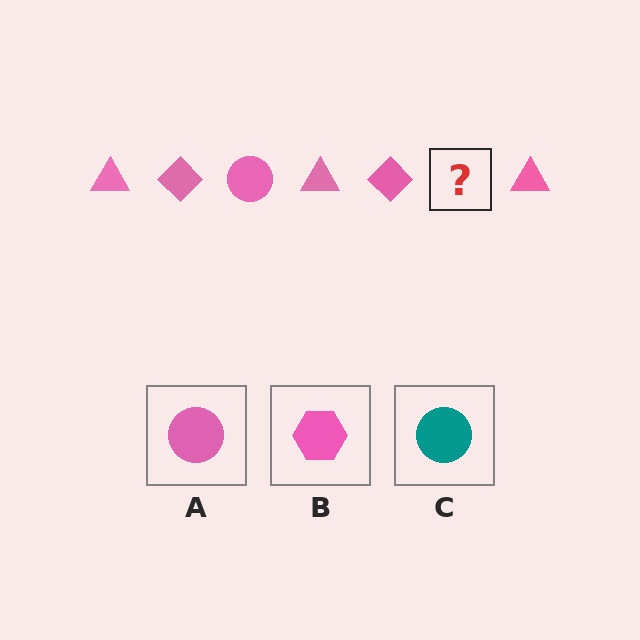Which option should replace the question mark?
Option A.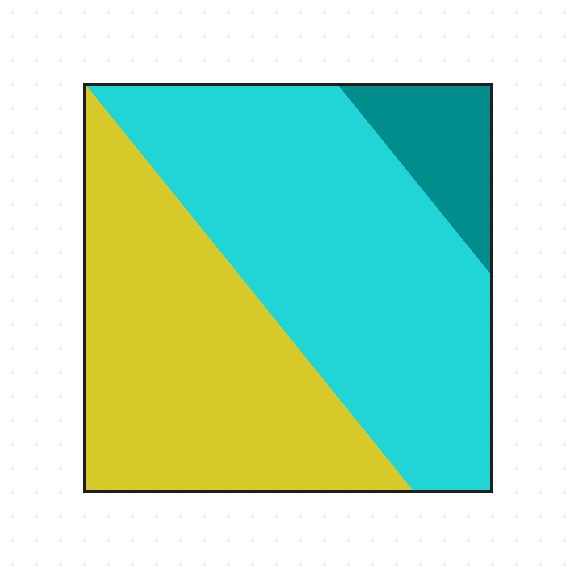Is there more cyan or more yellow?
Cyan.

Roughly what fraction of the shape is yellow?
Yellow covers about 40% of the shape.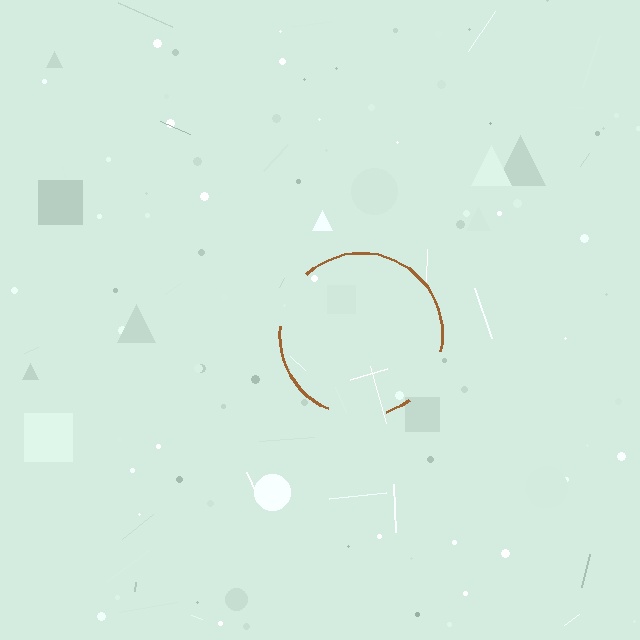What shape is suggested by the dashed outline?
The dashed outline suggests a circle.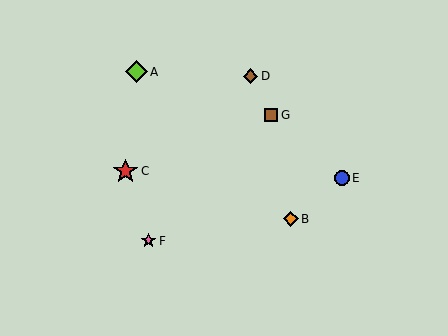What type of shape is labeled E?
Shape E is a blue circle.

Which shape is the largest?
The red star (labeled C) is the largest.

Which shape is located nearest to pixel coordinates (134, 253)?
The pink star (labeled F) at (148, 241) is nearest to that location.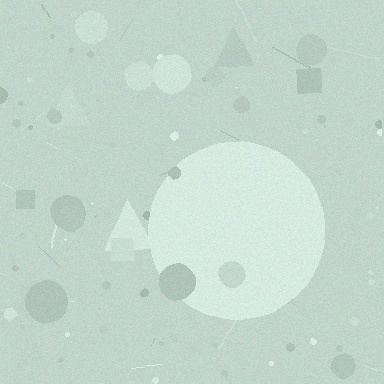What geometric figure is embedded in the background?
A circle is embedded in the background.